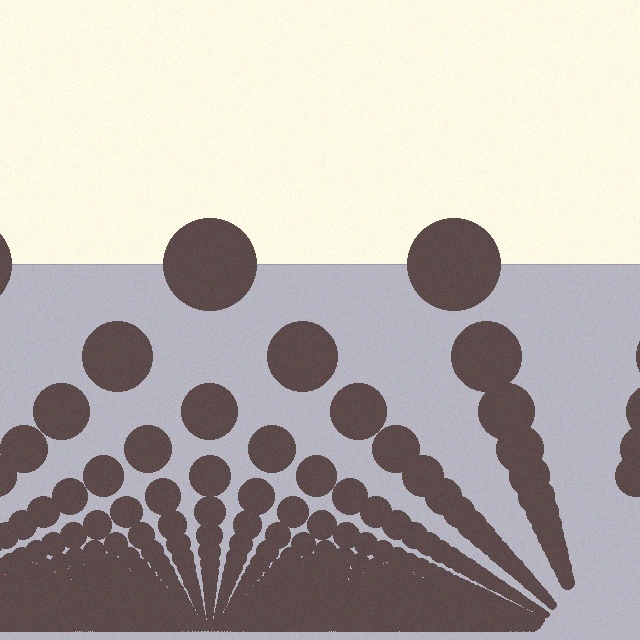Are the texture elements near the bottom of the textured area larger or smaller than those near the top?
Smaller. The gradient is inverted — elements near the bottom are smaller and denser.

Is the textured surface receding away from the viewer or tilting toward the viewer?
The surface appears to tilt toward the viewer. Texture elements get larger and sparser toward the top.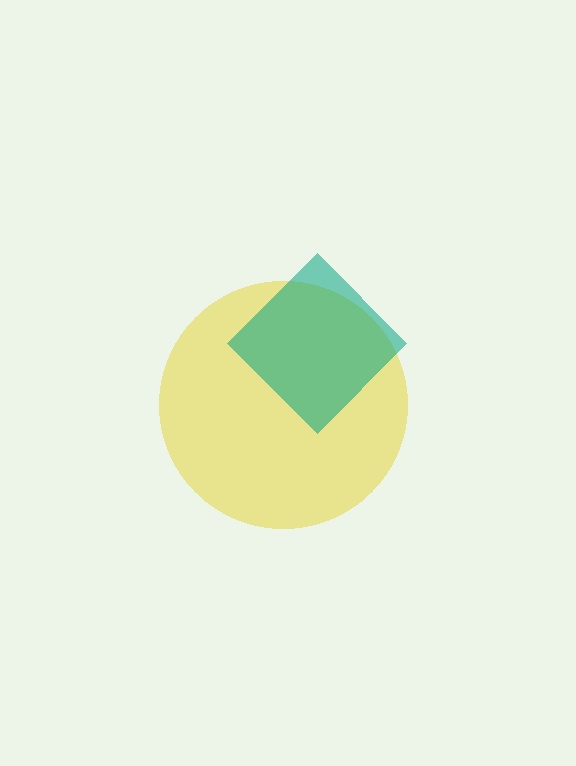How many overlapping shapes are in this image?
There are 2 overlapping shapes in the image.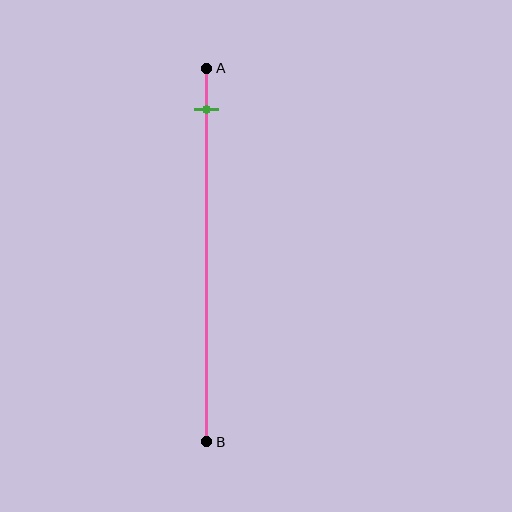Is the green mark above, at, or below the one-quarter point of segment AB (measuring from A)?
The green mark is above the one-quarter point of segment AB.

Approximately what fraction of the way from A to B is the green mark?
The green mark is approximately 10% of the way from A to B.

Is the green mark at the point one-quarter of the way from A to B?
No, the mark is at about 10% from A, not at the 25% one-quarter point.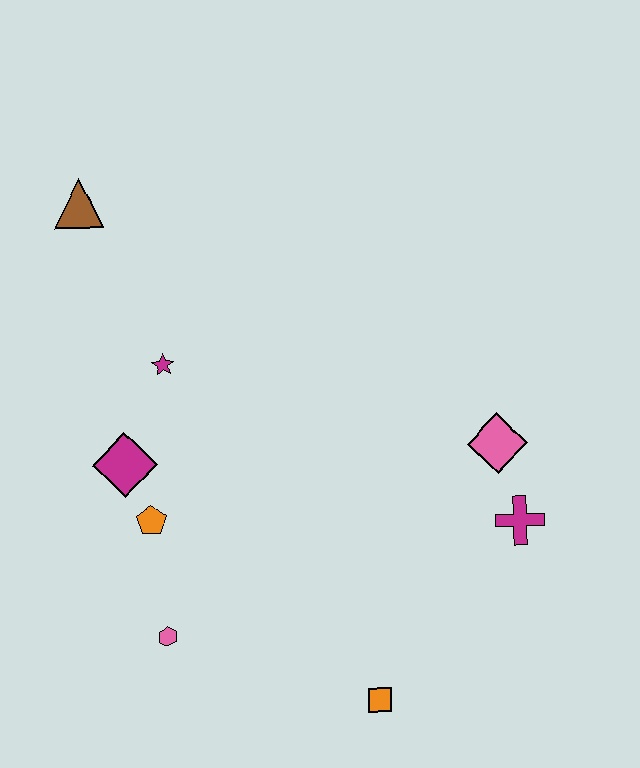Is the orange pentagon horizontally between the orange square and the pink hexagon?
No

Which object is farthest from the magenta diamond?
The magenta cross is farthest from the magenta diamond.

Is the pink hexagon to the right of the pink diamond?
No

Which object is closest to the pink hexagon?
The orange pentagon is closest to the pink hexagon.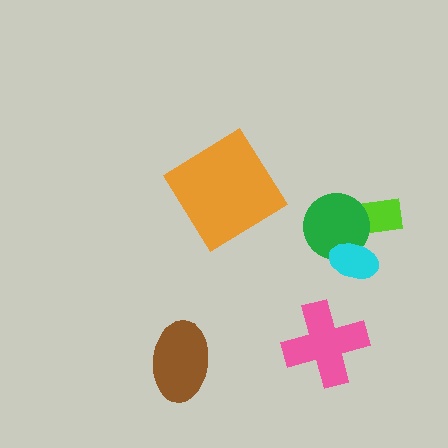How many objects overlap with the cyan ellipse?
1 object overlaps with the cyan ellipse.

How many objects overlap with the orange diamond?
0 objects overlap with the orange diamond.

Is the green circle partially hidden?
Yes, it is partially covered by another shape.